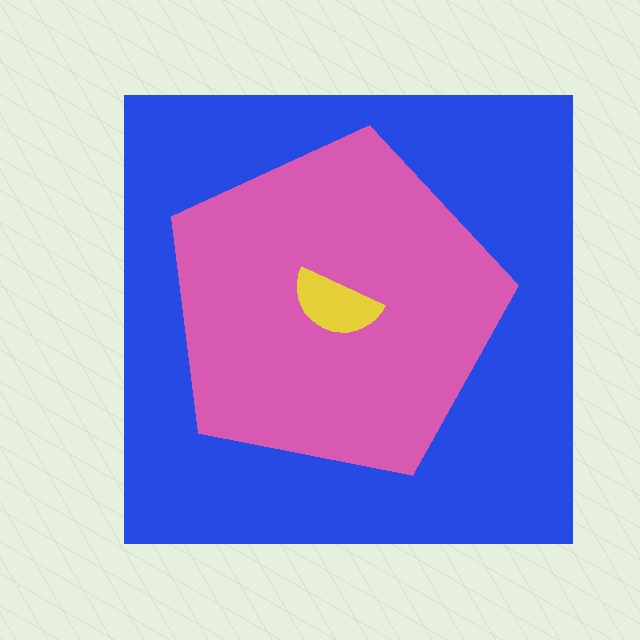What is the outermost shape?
The blue square.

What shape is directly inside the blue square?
The pink pentagon.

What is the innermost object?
The yellow semicircle.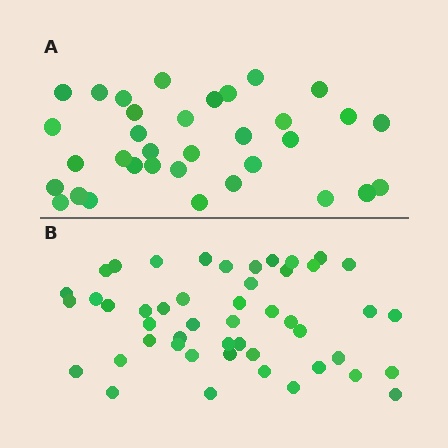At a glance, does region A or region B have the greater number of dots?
Region B (the bottom region) has more dots.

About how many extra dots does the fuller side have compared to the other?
Region B has approximately 15 more dots than region A.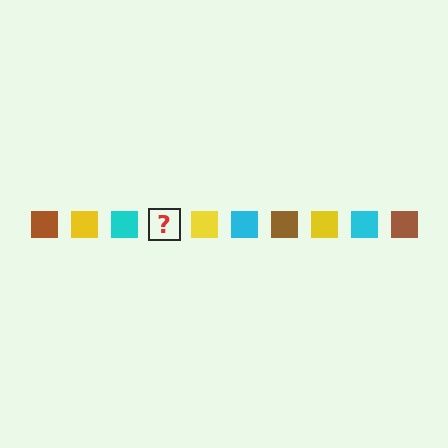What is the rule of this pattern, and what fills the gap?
The rule is that the pattern cycles through brown, yellow, cyan squares. The gap should be filled with a brown square.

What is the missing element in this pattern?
The missing element is a brown square.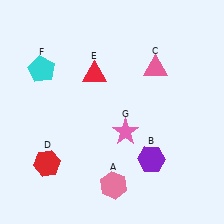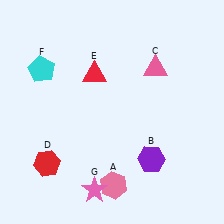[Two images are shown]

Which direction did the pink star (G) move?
The pink star (G) moved down.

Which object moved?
The pink star (G) moved down.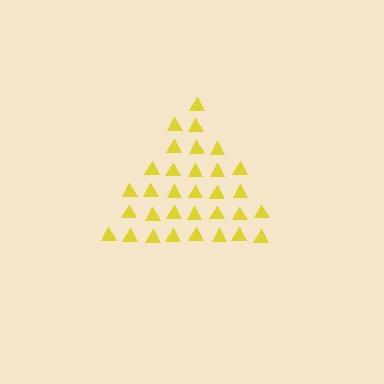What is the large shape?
The large shape is a triangle.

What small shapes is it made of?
It is made of small triangles.